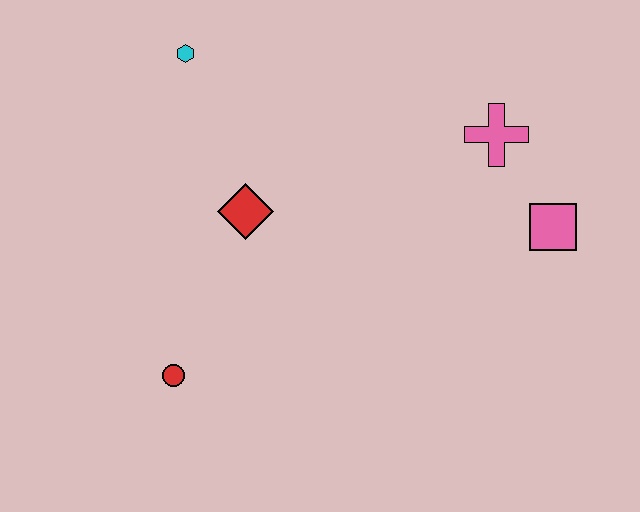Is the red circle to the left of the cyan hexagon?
Yes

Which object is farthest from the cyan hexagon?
The pink square is farthest from the cyan hexagon.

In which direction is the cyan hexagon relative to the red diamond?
The cyan hexagon is above the red diamond.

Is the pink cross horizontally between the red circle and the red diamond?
No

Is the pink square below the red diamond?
Yes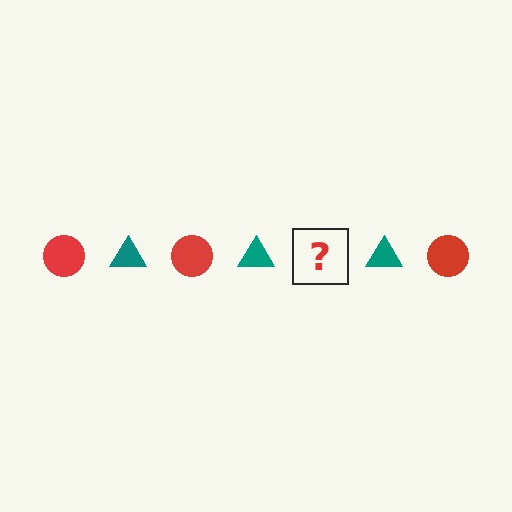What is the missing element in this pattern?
The missing element is a red circle.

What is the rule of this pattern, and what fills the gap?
The rule is that the pattern alternates between red circle and teal triangle. The gap should be filled with a red circle.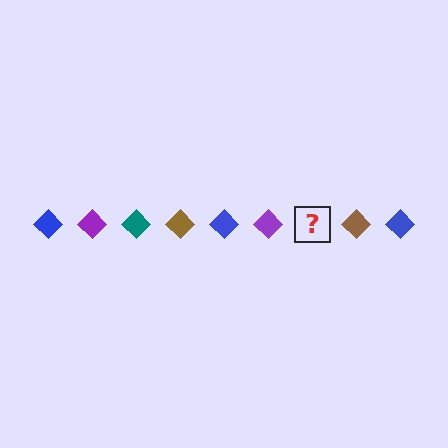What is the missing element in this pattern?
The missing element is a teal diamond.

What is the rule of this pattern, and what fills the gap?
The rule is that the pattern cycles through blue, purple, teal, brown diamonds. The gap should be filled with a teal diamond.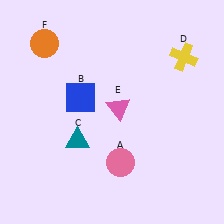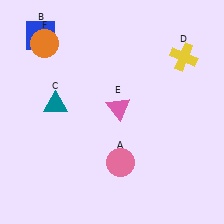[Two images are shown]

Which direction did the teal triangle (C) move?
The teal triangle (C) moved up.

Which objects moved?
The objects that moved are: the blue square (B), the teal triangle (C).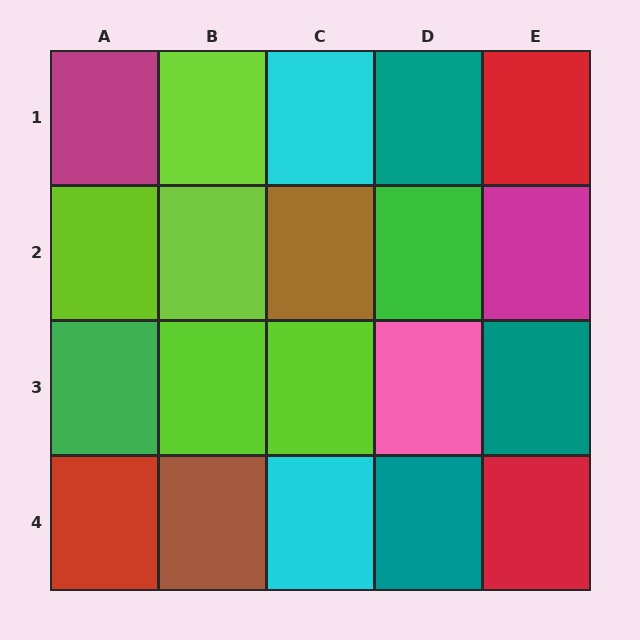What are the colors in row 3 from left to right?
Green, lime, lime, pink, teal.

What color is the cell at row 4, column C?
Cyan.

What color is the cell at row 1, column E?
Red.